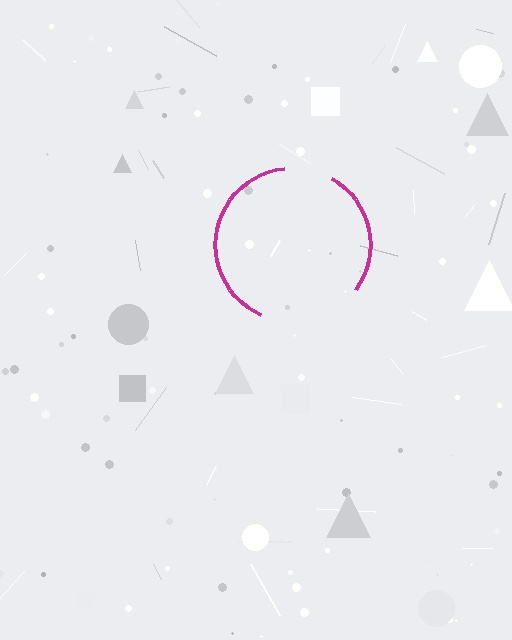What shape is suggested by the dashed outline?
The dashed outline suggests a circle.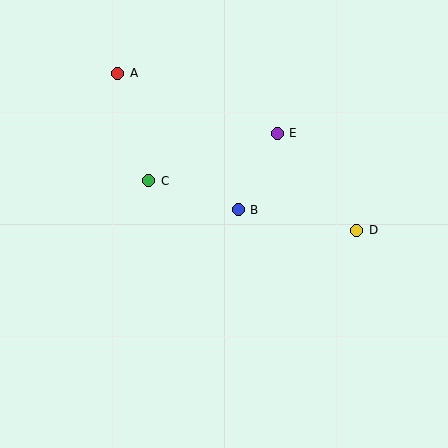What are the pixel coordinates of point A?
Point A is at (118, 73).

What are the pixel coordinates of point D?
Point D is at (357, 230).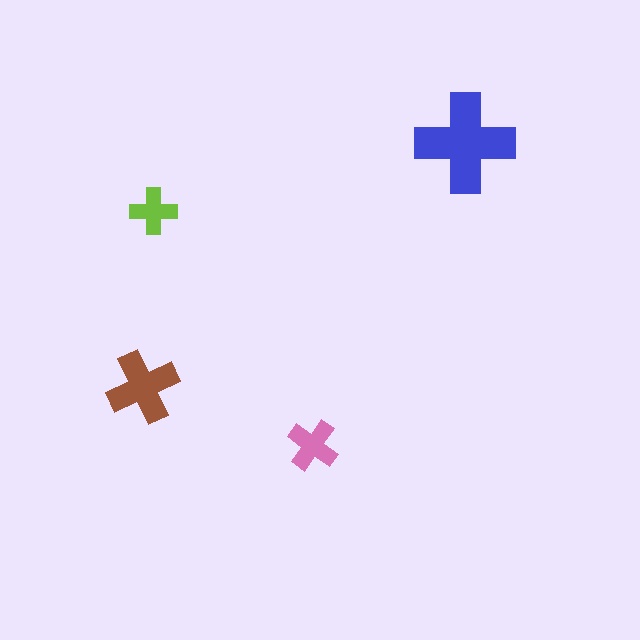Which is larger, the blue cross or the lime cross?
The blue one.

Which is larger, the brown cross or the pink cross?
The brown one.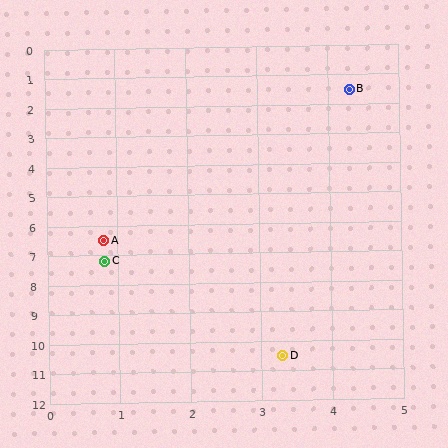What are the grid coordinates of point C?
Point C is at approximately (0.8, 7.2).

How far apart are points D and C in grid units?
Points D and C are about 4.1 grid units apart.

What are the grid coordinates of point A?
Point A is at approximately (0.8, 6.5).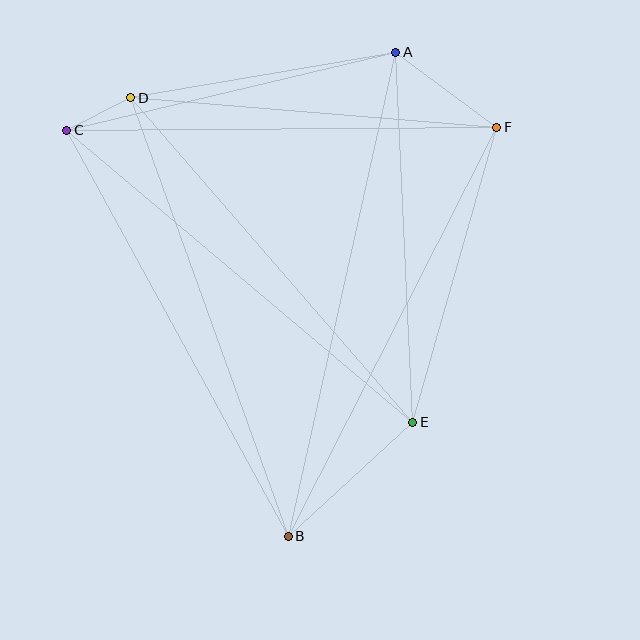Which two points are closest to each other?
Points C and D are closest to each other.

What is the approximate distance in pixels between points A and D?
The distance between A and D is approximately 269 pixels.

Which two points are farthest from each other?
Points A and B are farthest from each other.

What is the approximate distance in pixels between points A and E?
The distance between A and E is approximately 370 pixels.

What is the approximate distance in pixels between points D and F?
The distance between D and F is approximately 367 pixels.